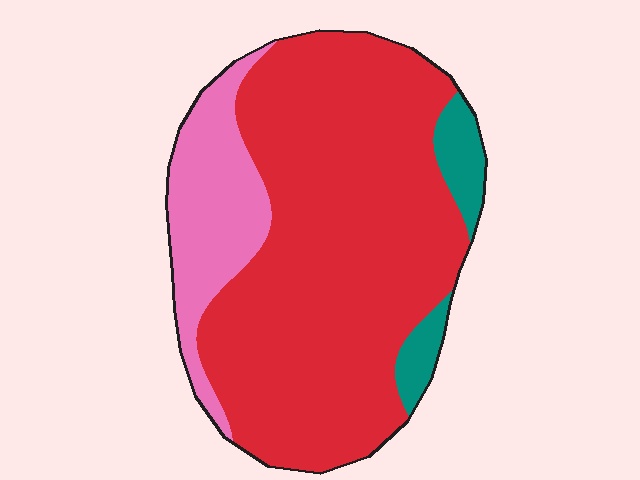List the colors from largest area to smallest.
From largest to smallest: red, pink, teal.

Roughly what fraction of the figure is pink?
Pink covers 18% of the figure.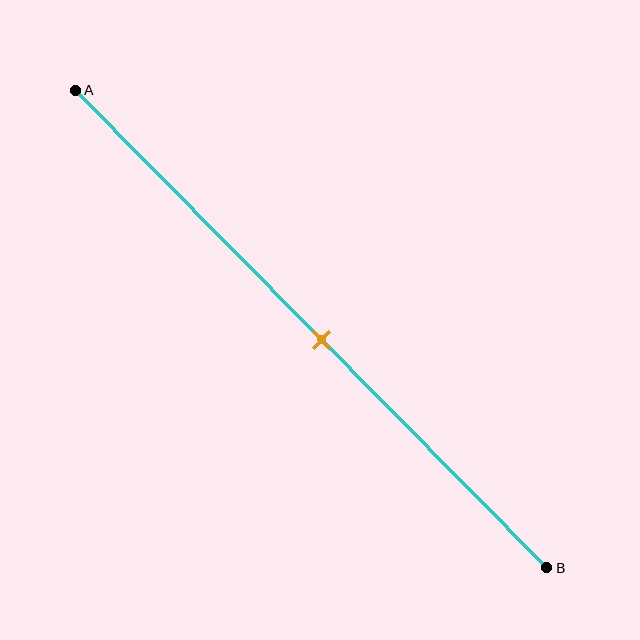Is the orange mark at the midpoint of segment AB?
Yes, the mark is approximately at the midpoint.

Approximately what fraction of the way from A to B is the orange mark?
The orange mark is approximately 50% of the way from A to B.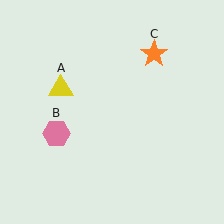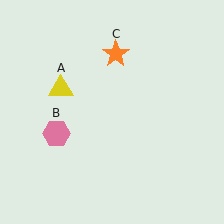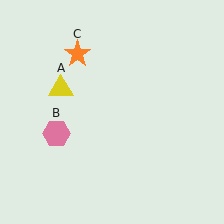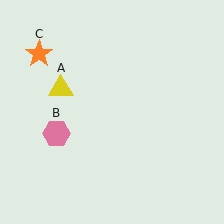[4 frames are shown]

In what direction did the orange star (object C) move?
The orange star (object C) moved left.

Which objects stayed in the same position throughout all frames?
Yellow triangle (object A) and pink hexagon (object B) remained stationary.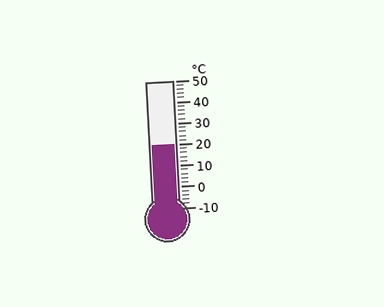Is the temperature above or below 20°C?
The temperature is at 20°C.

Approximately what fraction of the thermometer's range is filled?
The thermometer is filled to approximately 50% of its range.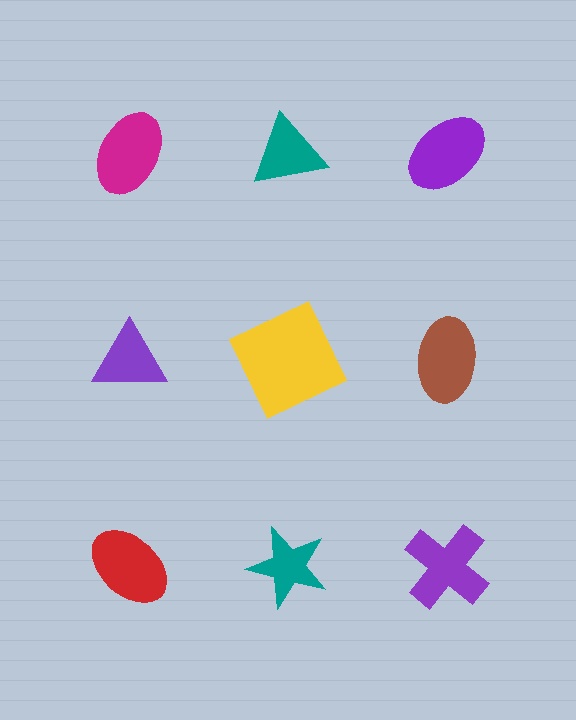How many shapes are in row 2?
3 shapes.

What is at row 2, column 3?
A brown ellipse.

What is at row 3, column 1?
A red ellipse.